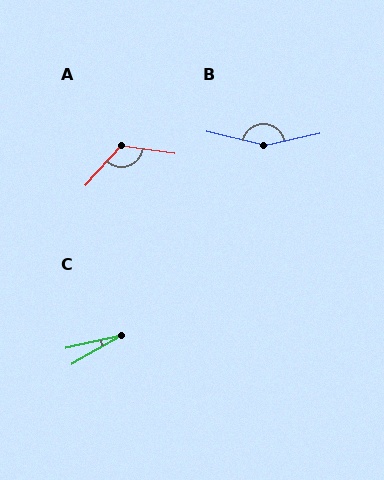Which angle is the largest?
B, at approximately 154 degrees.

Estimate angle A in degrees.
Approximately 124 degrees.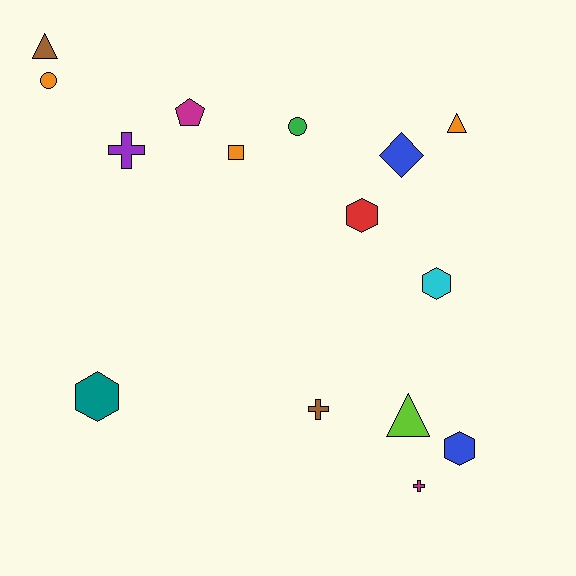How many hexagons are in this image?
There are 4 hexagons.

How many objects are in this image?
There are 15 objects.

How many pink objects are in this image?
There are no pink objects.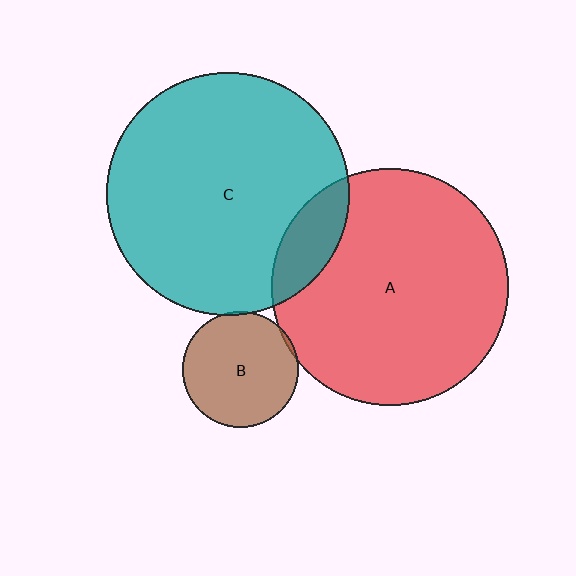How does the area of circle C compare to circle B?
Approximately 4.4 times.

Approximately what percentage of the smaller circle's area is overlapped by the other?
Approximately 5%.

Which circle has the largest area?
Circle C (teal).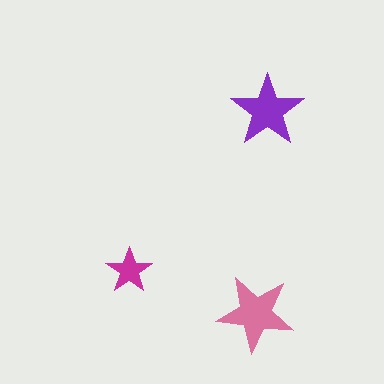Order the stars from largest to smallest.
the pink one, the purple one, the magenta one.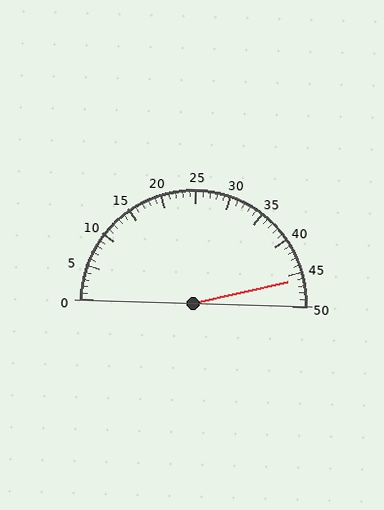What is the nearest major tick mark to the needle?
The nearest major tick mark is 45.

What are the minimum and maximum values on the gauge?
The gauge ranges from 0 to 50.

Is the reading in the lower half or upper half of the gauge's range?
The reading is in the upper half of the range (0 to 50).